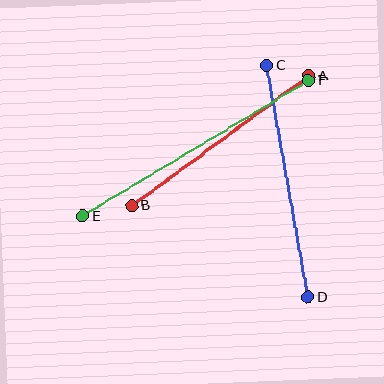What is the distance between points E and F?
The distance is approximately 264 pixels.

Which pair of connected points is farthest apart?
Points E and F are farthest apart.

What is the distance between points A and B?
The distance is approximately 220 pixels.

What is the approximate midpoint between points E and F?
The midpoint is at approximately (195, 148) pixels.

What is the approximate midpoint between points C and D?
The midpoint is at approximately (287, 182) pixels.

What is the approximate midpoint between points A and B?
The midpoint is at approximately (221, 141) pixels.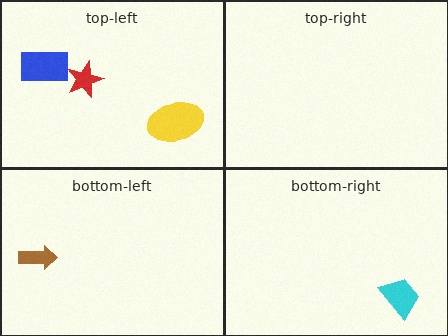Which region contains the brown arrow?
The bottom-left region.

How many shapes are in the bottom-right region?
1.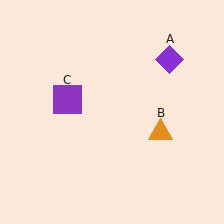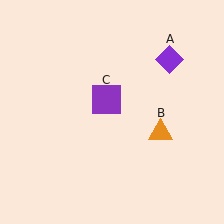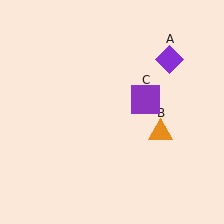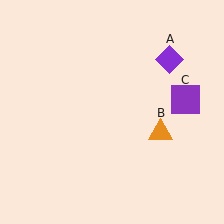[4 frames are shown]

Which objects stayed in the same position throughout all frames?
Purple diamond (object A) and orange triangle (object B) remained stationary.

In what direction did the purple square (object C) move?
The purple square (object C) moved right.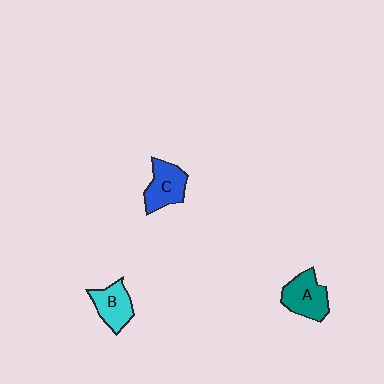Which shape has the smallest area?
Shape B (cyan).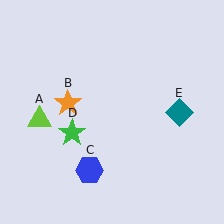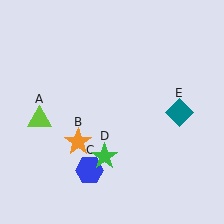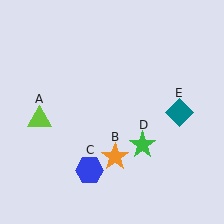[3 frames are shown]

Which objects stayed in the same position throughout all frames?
Lime triangle (object A) and blue hexagon (object C) and teal diamond (object E) remained stationary.